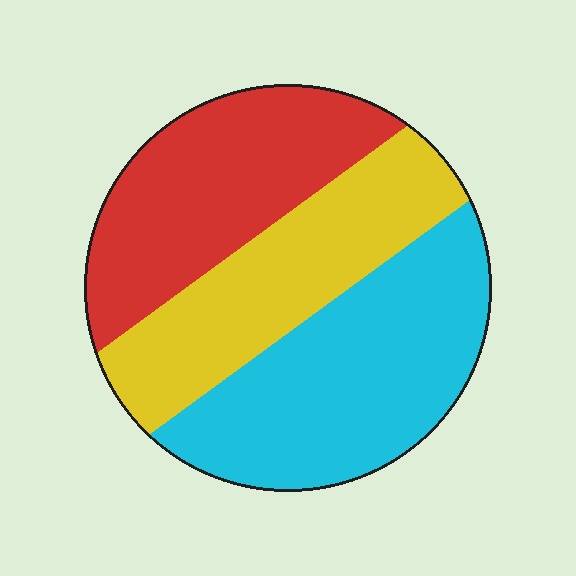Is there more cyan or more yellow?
Cyan.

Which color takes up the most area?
Cyan, at roughly 40%.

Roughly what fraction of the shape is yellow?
Yellow covers about 30% of the shape.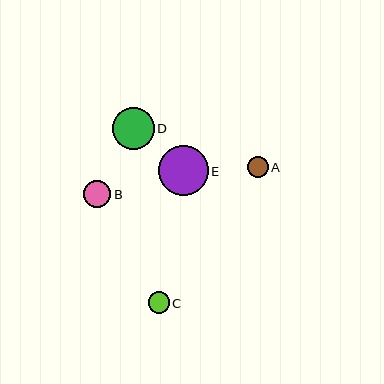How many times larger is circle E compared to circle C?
Circle E is approximately 2.3 times the size of circle C.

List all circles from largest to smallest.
From largest to smallest: E, D, B, C, A.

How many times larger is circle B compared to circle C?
Circle B is approximately 1.3 times the size of circle C.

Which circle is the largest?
Circle E is the largest with a size of approximately 50 pixels.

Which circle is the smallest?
Circle A is the smallest with a size of approximately 21 pixels.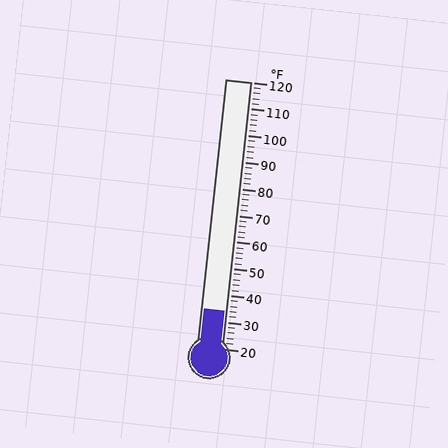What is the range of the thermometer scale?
The thermometer scale ranges from 20°F to 120°F.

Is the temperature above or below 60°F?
The temperature is below 60°F.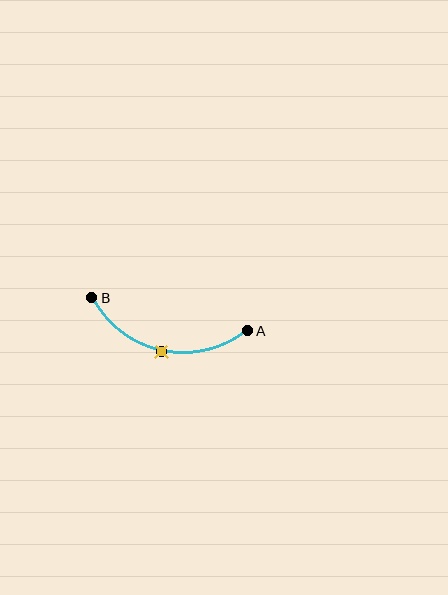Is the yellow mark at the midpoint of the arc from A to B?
Yes. The yellow mark lies on the arc at equal arc-length from both A and B — it is the arc midpoint.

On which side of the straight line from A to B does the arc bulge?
The arc bulges below the straight line connecting A and B.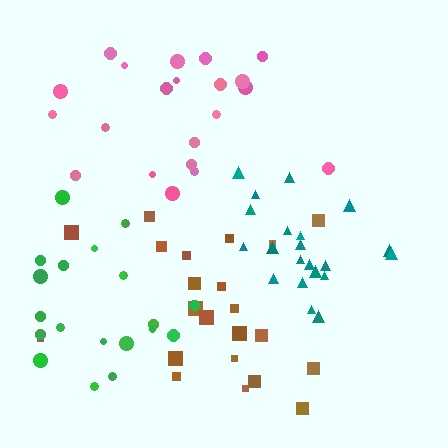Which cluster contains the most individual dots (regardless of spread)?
Brown (23).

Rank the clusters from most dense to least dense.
teal, brown, pink, green.